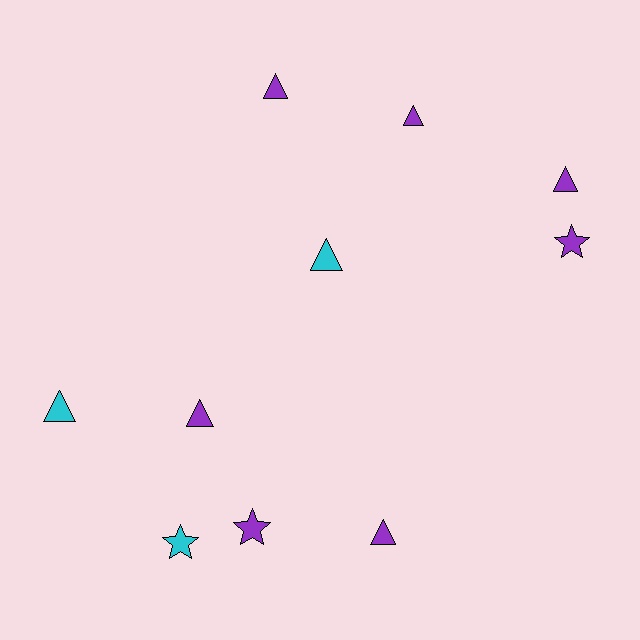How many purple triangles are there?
There are 5 purple triangles.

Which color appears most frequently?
Purple, with 7 objects.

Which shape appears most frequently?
Triangle, with 7 objects.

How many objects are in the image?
There are 10 objects.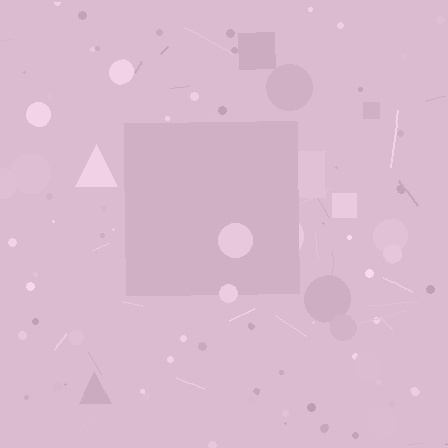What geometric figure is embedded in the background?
A square is embedded in the background.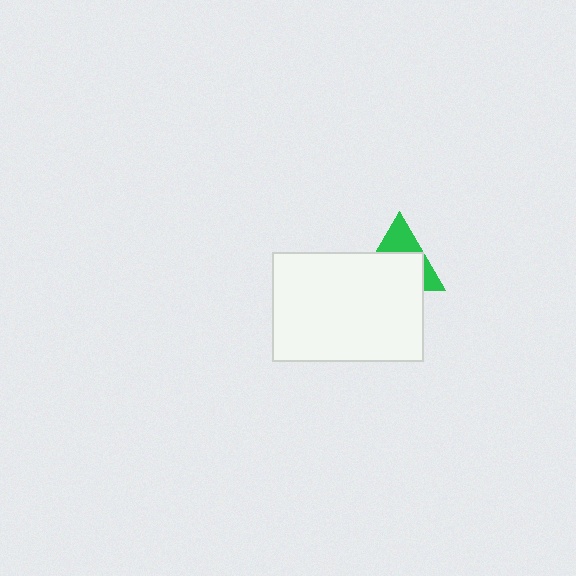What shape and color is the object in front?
The object in front is a white rectangle.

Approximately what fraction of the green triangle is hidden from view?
Roughly 62% of the green triangle is hidden behind the white rectangle.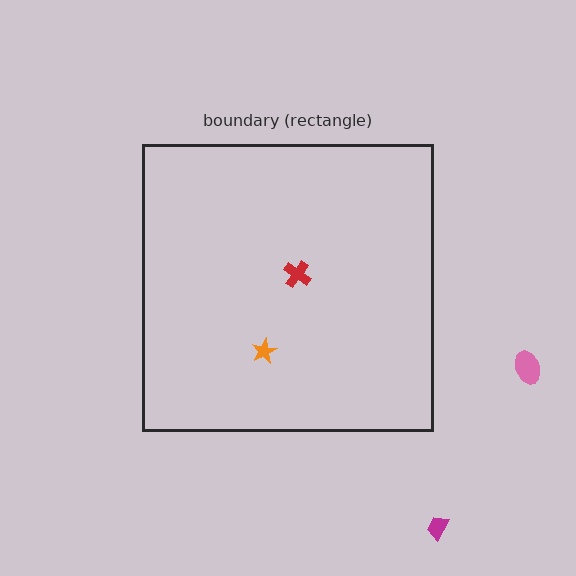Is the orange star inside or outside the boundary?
Inside.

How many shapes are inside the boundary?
2 inside, 2 outside.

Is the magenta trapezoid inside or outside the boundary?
Outside.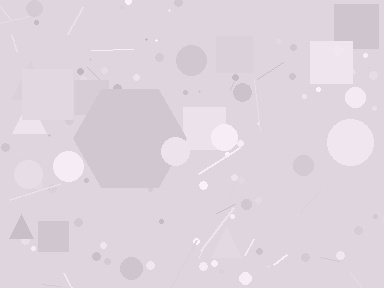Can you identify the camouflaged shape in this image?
The camouflaged shape is a hexagon.